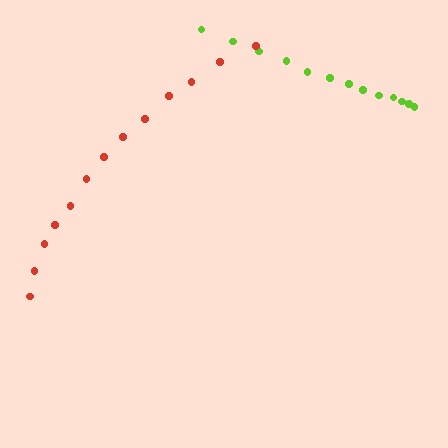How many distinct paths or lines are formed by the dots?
There are 2 distinct paths.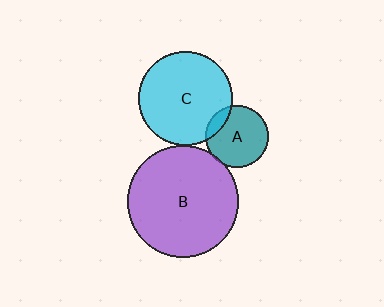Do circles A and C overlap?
Yes.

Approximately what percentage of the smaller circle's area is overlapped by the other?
Approximately 15%.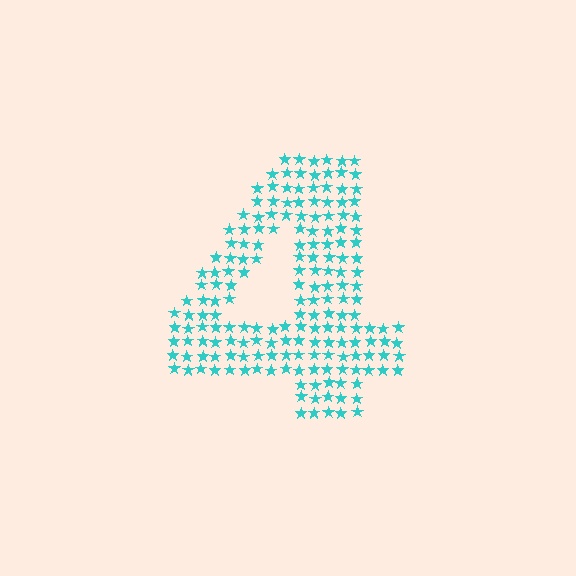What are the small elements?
The small elements are stars.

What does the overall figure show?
The overall figure shows the digit 4.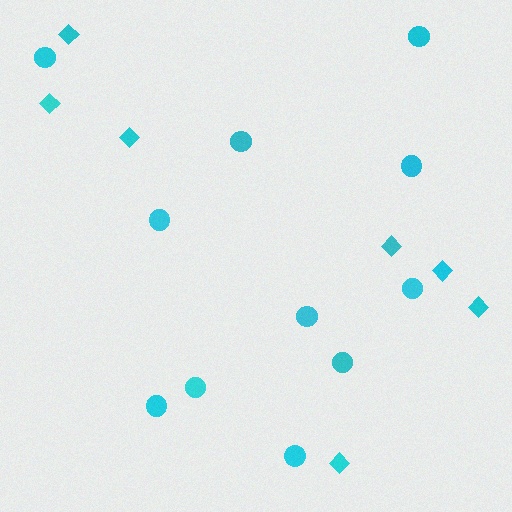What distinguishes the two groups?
There are 2 groups: one group of circles (11) and one group of diamonds (7).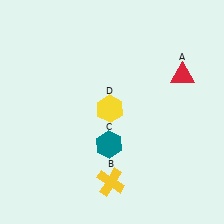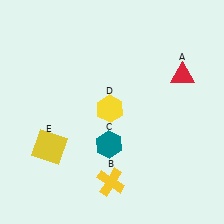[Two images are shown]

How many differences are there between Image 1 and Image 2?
There is 1 difference between the two images.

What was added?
A yellow square (E) was added in Image 2.